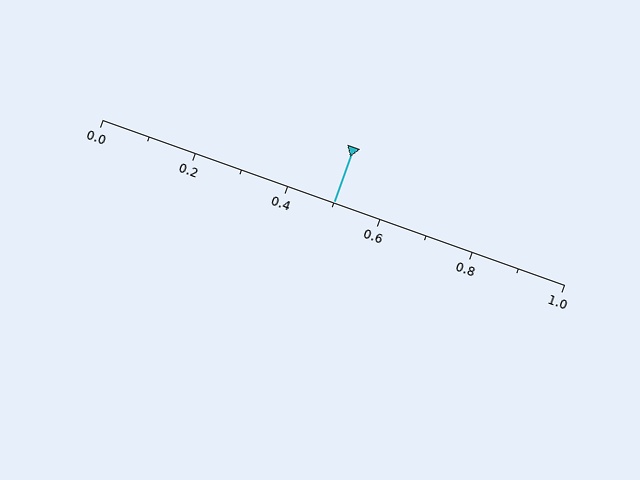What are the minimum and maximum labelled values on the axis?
The axis runs from 0.0 to 1.0.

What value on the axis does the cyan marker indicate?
The marker indicates approximately 0.5.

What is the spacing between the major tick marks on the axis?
The major ticks are spaced 0.2 apart.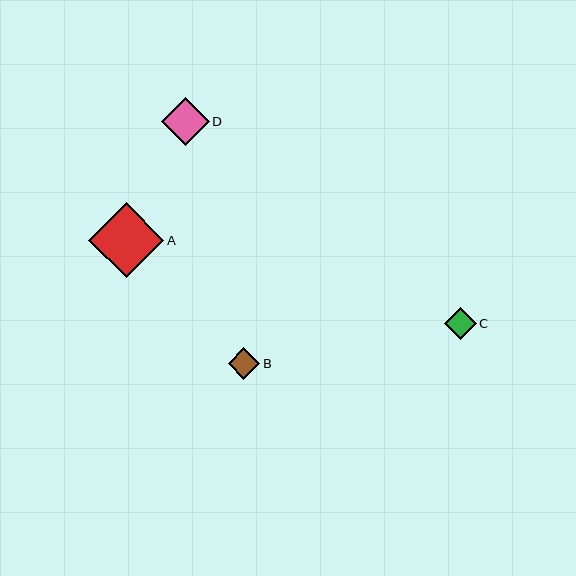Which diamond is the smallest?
Diamond B is the smallest with a size of approximately 31 pixels.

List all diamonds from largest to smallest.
From largest to smallest: A, D, C, B.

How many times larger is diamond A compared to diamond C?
Diamond A is approximately 2.4 times the size of diamond C.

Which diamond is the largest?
Diamond A is the largest with a size of approximately 76 pixels.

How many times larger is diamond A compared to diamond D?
Diamond A is approximately 1.6 times the size of diamond D.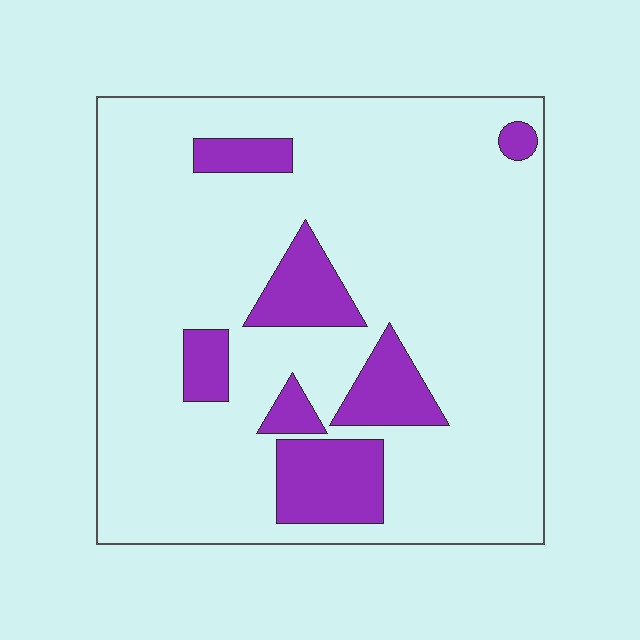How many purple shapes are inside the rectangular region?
7.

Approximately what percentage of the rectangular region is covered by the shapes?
Approximately 15%.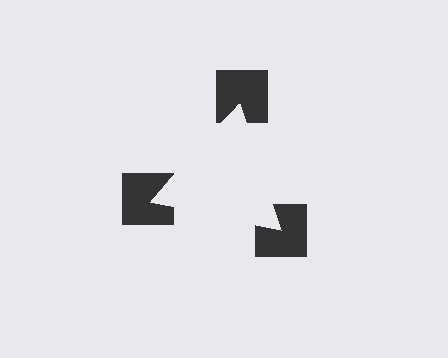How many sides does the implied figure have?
3 sides.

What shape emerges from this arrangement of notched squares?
An illusory triangle — its edges are inferred from the aligned wedge cuts in the notched squares, not physically drawn.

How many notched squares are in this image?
There are 3 — one at each vertex of the illusory triangle.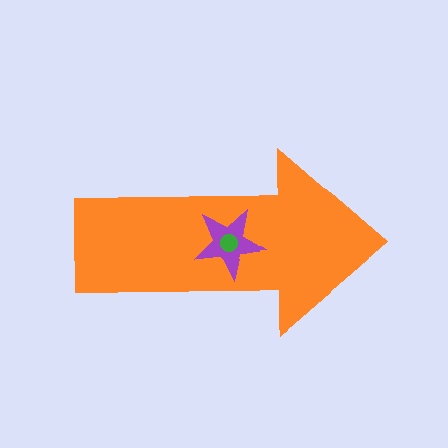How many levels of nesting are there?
3.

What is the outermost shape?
The orange arrow.